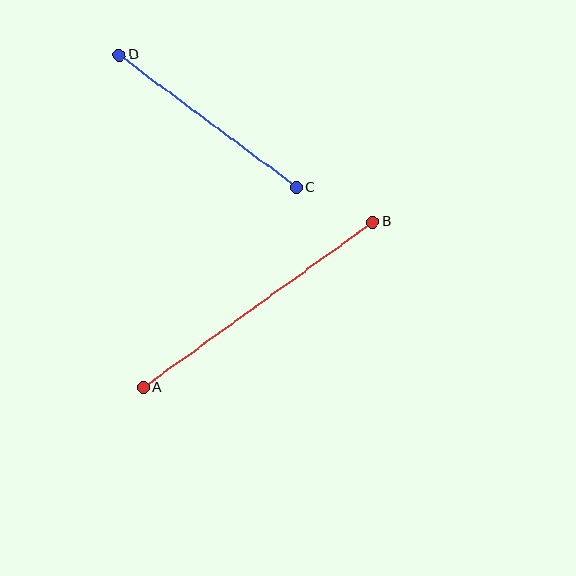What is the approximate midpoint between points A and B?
The midpoint is at approximately (258, 305) pixels.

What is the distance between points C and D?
The distance is approximately 222 pixels.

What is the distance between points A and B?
The distance is approximately 283 pixels.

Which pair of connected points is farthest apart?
Points A and B are farthest apart.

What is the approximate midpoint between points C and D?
The midpoint is at approximately (208, 121) pixels.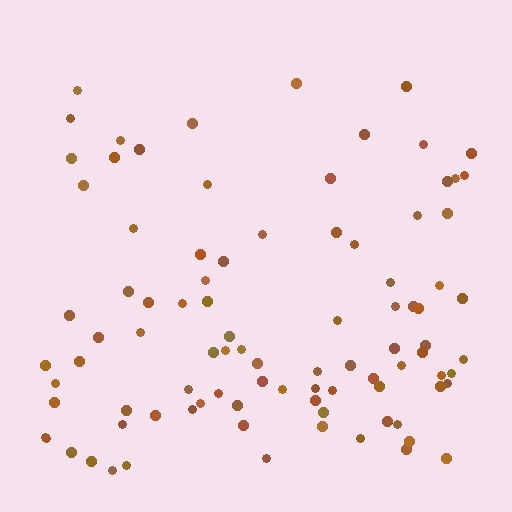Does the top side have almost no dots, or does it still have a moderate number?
Still a moderate number, just noticeably fewer than the bottom.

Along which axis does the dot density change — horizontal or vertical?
Vertical.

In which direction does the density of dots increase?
From top to bottom, with the bottom side densest.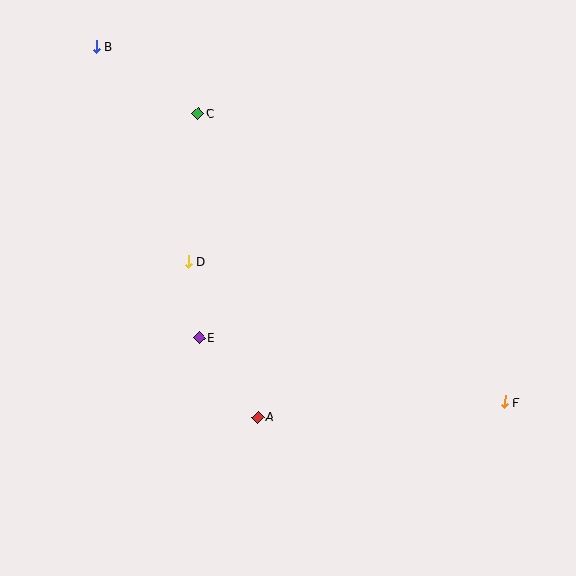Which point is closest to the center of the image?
Point E at (199, 337) is closest to the center.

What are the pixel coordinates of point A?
Point A is at (258, 417).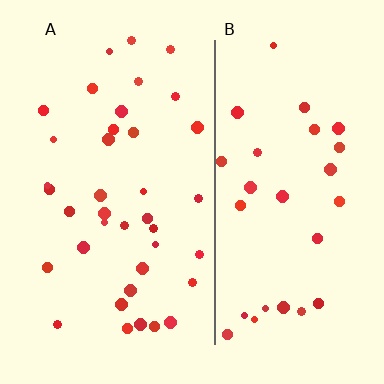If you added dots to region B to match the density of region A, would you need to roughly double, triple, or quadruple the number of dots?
Approximately double.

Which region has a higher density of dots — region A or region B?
A (the left).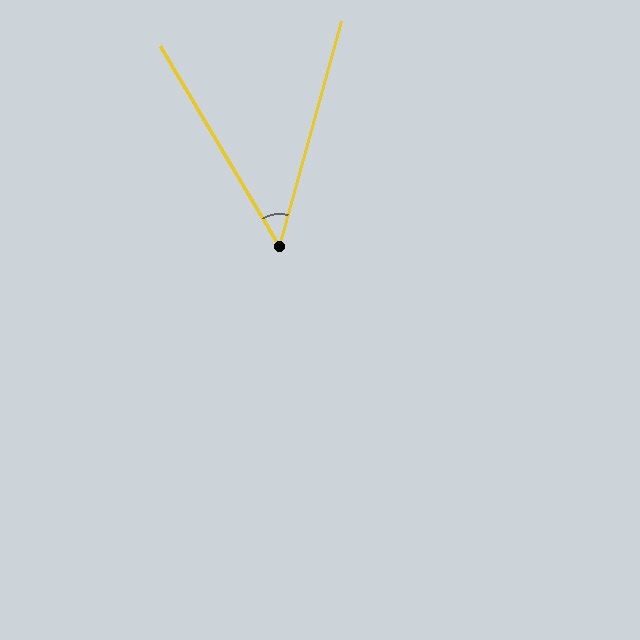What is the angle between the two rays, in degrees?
Approximately 46 degrees.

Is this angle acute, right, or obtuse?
It is acute.